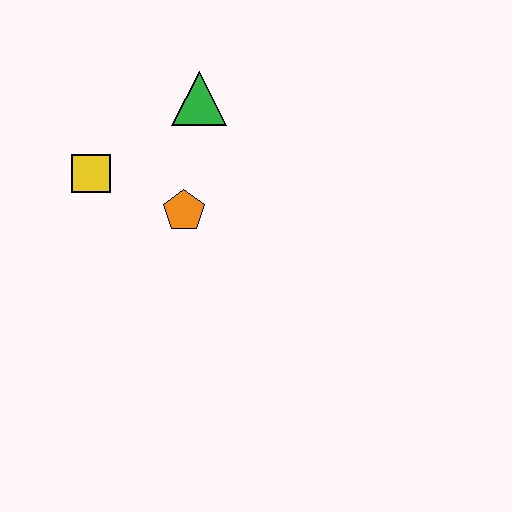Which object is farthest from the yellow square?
The green triangle is farthest from the yellow square.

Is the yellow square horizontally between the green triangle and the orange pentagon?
No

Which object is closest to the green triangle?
The orange pentagon is closest to the green triangle.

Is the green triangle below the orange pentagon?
No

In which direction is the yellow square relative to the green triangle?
The yellow square is to the left of the green triangle.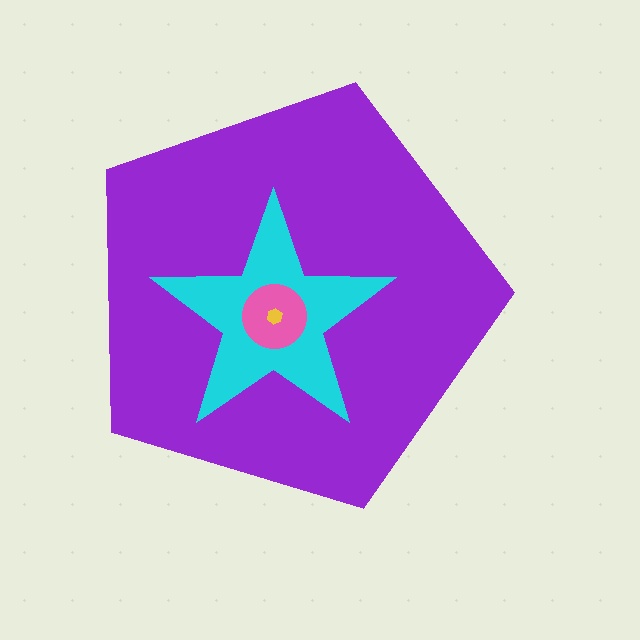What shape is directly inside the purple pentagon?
The cyan star.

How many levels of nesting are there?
4.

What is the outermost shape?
The purple pentagon.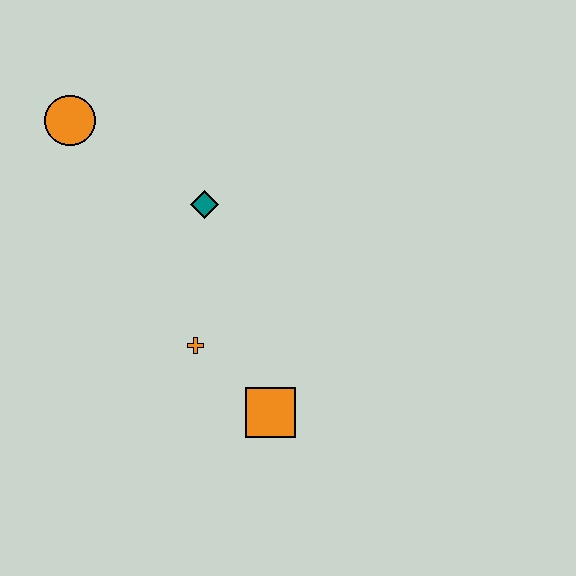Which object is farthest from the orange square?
The orange circle is farthest from the orange square.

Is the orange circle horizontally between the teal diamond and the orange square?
No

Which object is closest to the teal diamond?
The orange cross is closest to the teal diamond.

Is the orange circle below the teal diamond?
No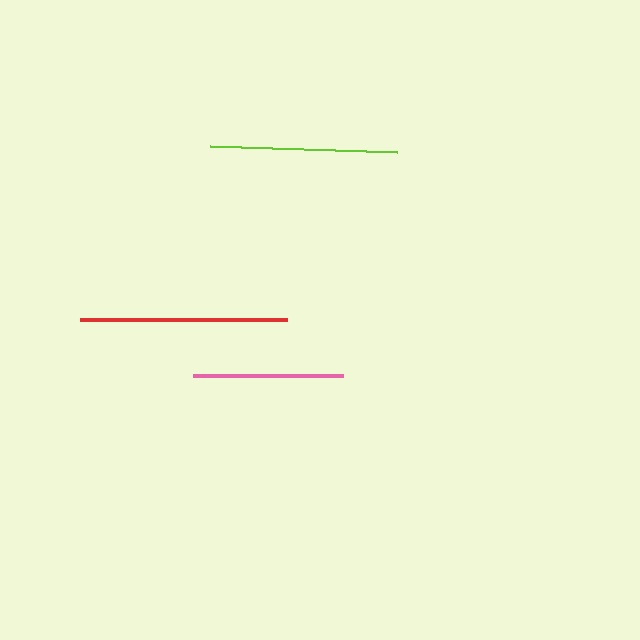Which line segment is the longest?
The red line is the longest at approximately 206 pixels.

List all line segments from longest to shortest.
From longest to shortest: red, lime, pink.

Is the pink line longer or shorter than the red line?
The red line is longer than the pink line.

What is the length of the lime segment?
The lime segment is approximately 187 pixels long.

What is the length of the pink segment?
The pink segment is approximately 150 pixels long.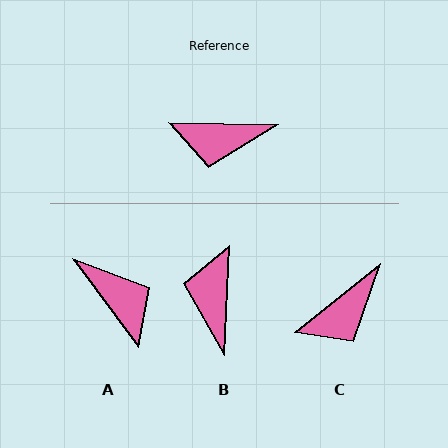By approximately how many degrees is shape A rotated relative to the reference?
Approximately 128 degrees counter-clockwise.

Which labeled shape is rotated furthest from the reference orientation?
A, about 128 degrees away.